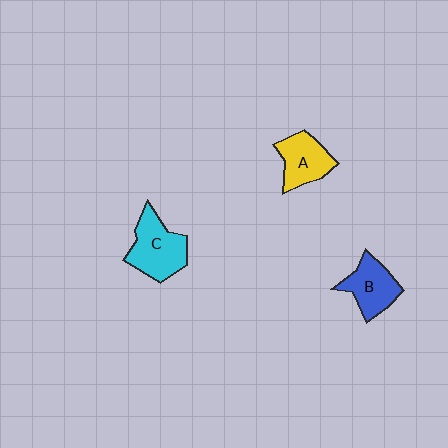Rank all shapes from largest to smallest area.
From largest to smallest: C (cyan), A (yellow), B (blue).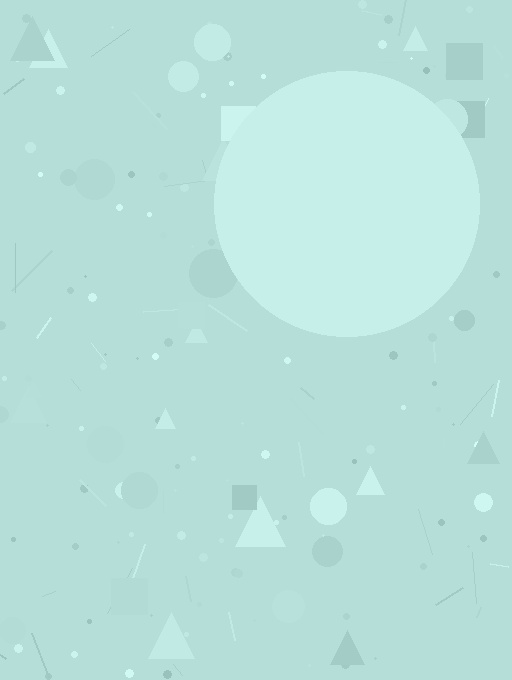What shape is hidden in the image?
A circle is hidden in the image.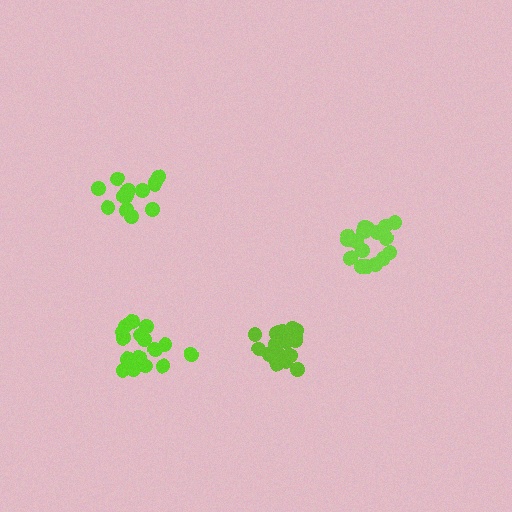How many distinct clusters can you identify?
There are 4 distinct clusters.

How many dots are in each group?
Group 1: 16 dots, Group 2: 20 dots, Group 3: 18 dots, Group 4: 14 dots (68 total).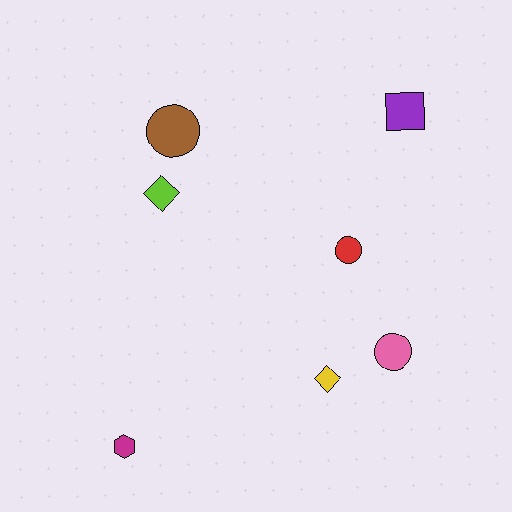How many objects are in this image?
There are 7 objects.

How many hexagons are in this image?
There is 1 hexagon.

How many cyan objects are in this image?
There are no cyan objects.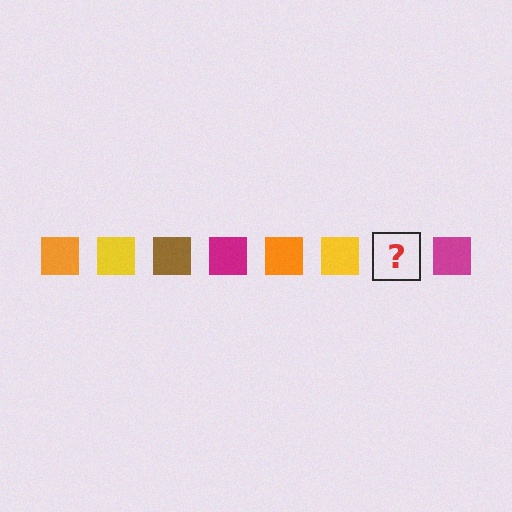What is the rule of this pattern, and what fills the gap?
The rule is that the pattern cycles through orange, yellow, brown, magenta squares. The gap should be filled with a brown square.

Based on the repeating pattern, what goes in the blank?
The blank should be a brown square.